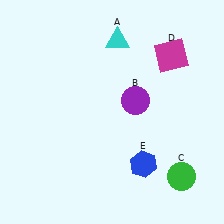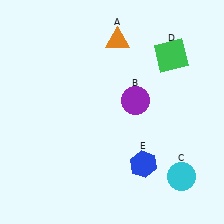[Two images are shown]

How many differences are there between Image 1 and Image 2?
There are 3 differences between the two images.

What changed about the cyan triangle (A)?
In Image 1, A is cyan. In Image 2, it changed to orange.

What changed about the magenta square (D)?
In Image 1, D is magenta. In Image 2, it changed to green.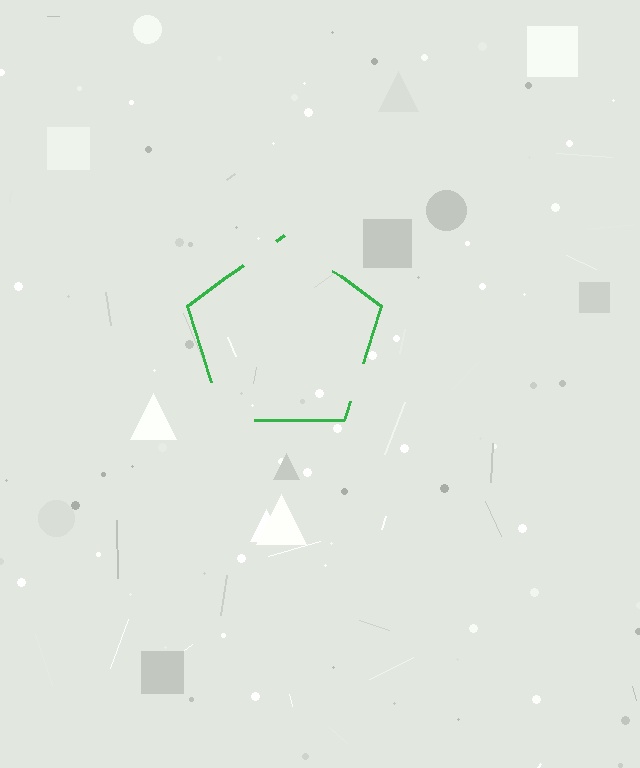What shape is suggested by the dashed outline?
The dashed outline suggests a pentagon.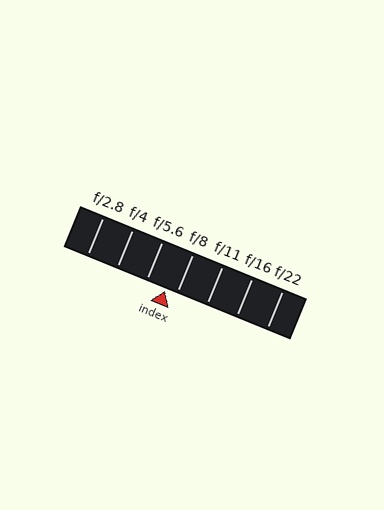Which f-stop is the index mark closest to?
The index mark is closest to f/8.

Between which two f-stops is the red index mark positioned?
The index mark is between f/5.6 and f/8.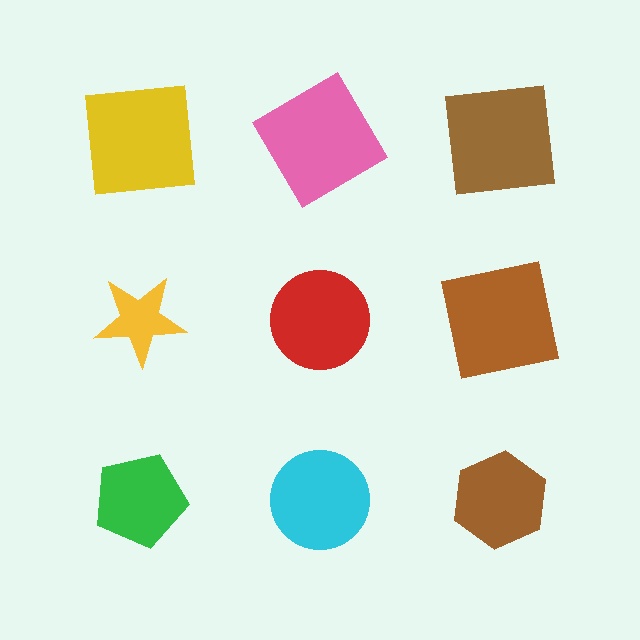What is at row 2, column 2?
A red circle.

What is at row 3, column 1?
A green pentagon.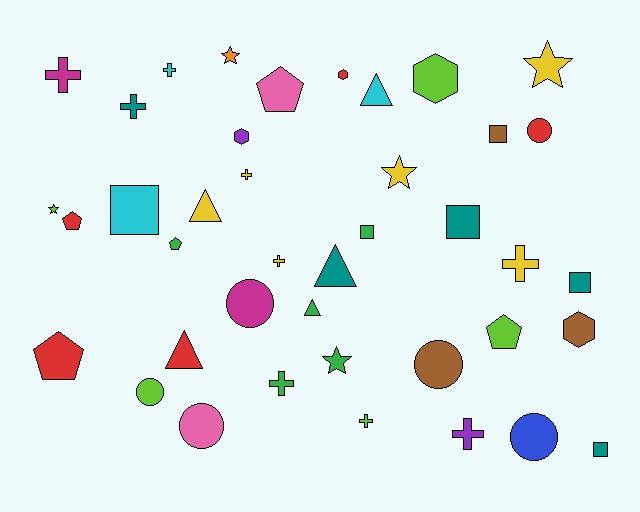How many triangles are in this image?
There are 5 triangles.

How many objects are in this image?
There are 40 objects.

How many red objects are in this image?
There are 5 red objects.